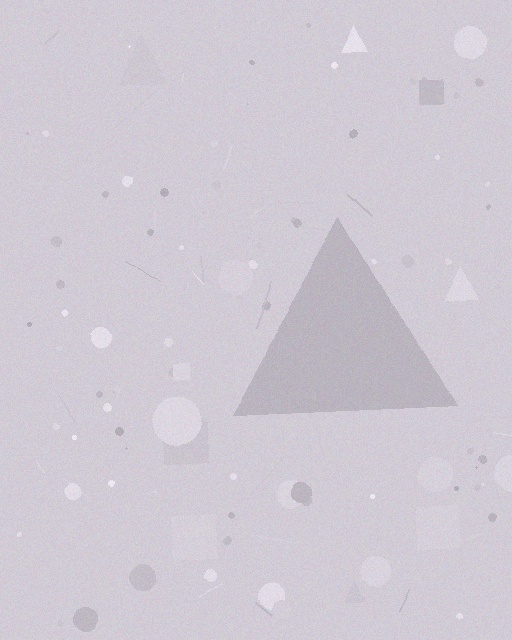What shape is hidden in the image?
A triangle is hidden in the image.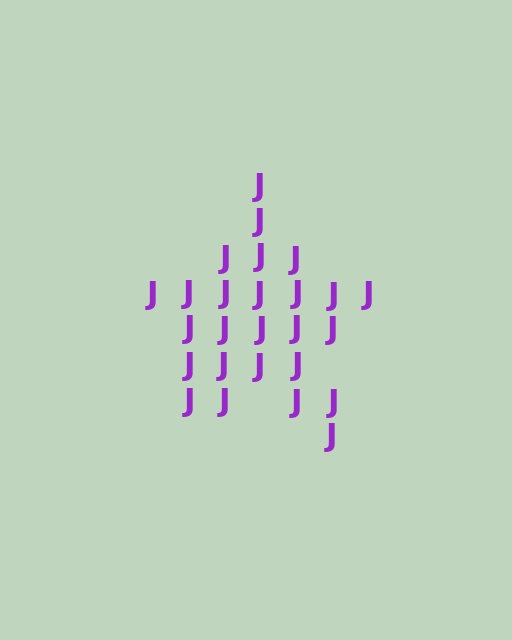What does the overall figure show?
The overall figure shows a star.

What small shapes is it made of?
It is made of small letter J's.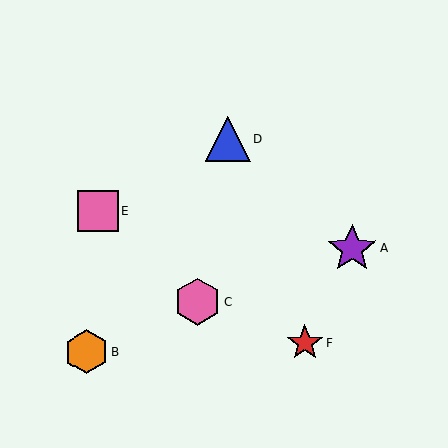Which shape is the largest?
The purple star (labeled A) is the largest.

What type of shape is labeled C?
Shape C is a pink hexagon.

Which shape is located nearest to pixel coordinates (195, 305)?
The pink hexagon (labeled C) at (197, 302) is nearest to that location.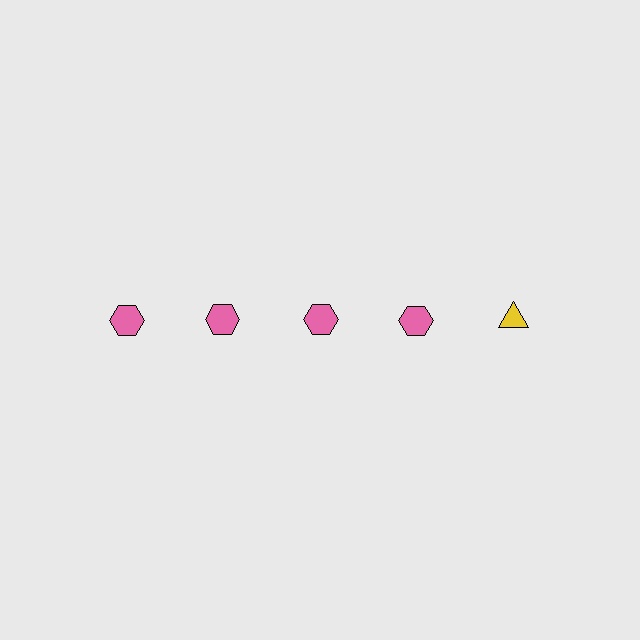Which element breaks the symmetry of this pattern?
The yellow triangle in the top row, rightmost column breaks the symmetry. All other shapes are pink hexagons.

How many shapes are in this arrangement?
There are 5 shapes arranged in a grid pattern.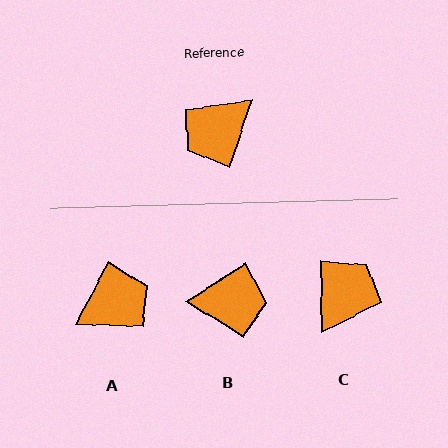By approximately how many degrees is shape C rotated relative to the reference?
Approximately 162 degrees clockwise.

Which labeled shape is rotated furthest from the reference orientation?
A, about 170 degrees away.